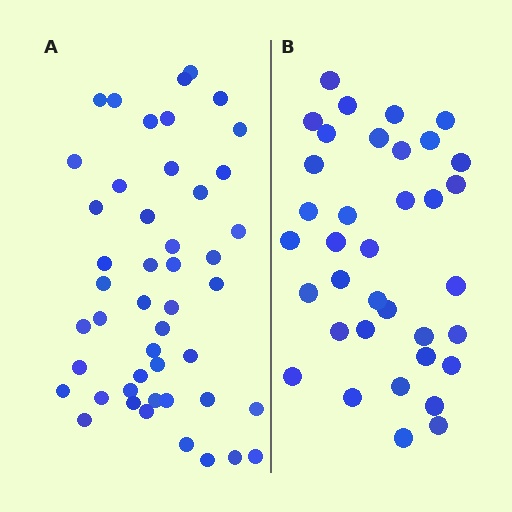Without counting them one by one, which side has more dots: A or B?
Region A (the left region) has more dots.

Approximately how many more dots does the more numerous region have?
Region A has roughly 12 or so more dots than region B.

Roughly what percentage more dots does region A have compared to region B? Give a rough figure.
About 30% more.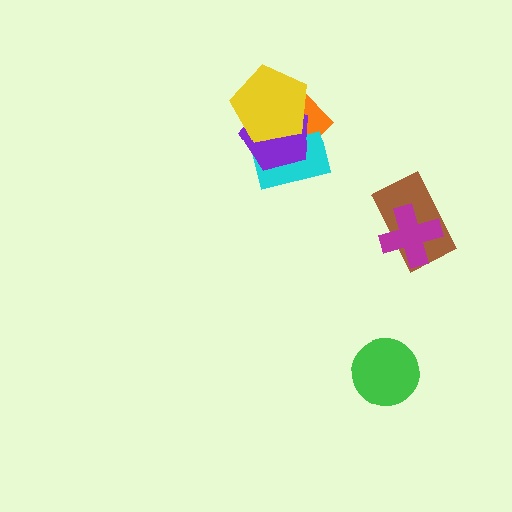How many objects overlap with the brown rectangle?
1 object overlaps with the brown rectangle.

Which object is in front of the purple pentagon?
The yellow pentagon is in front of the purple pentagon.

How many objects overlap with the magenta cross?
1 object overlaps with the magenta cross.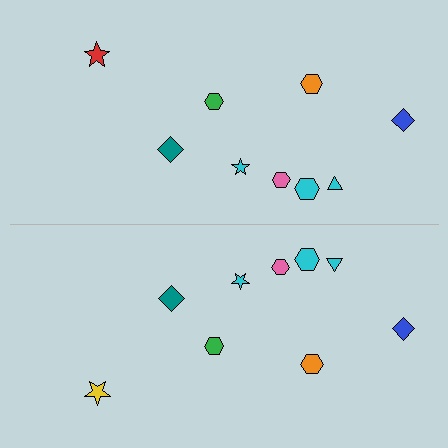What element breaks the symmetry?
The yellow star on the bottom side breaks the symmetry — its mirror counterpart is red.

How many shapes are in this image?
There are 18 shapes in this image.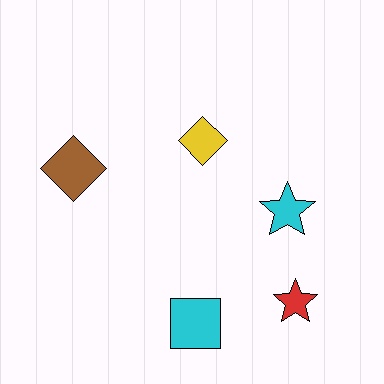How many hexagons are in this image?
There are no hexagons.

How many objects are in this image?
There are 5 objects.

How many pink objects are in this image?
There are no pink objects.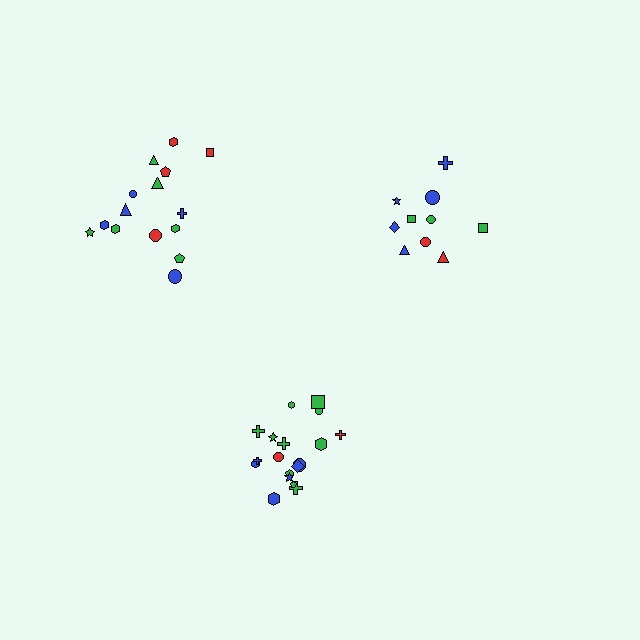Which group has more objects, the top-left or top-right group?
The top-left group.